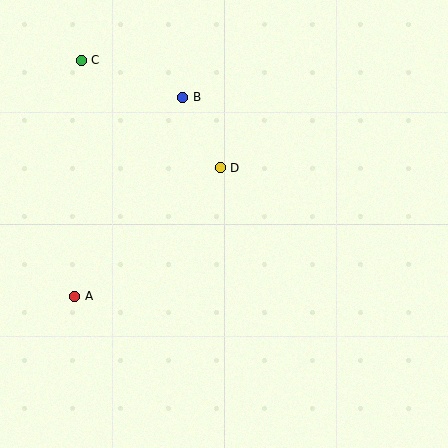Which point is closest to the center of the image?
Point D at (220, 168) is closest to the center.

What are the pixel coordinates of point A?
Point A is at (75, 296).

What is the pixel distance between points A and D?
The distance between A and D is 194 pixels.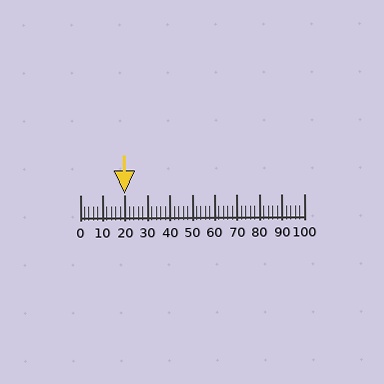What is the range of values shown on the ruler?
The ruler shows values from 0 to 100.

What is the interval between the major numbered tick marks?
The major tick marks are spaced 10 units apart.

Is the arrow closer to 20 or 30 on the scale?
The arrow is closer to 20.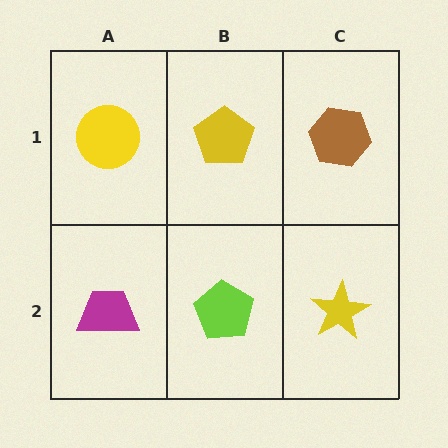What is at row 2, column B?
A lime pentagon.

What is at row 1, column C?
A brown hexagon.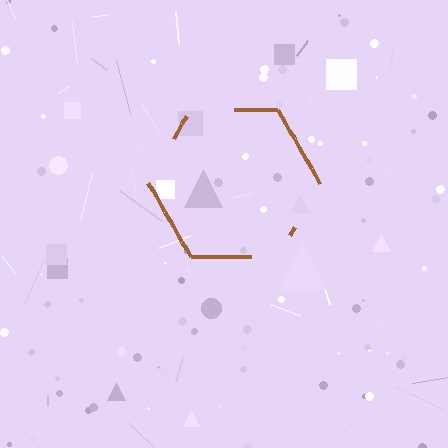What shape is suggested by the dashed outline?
The dashed outline suggests a hexagon.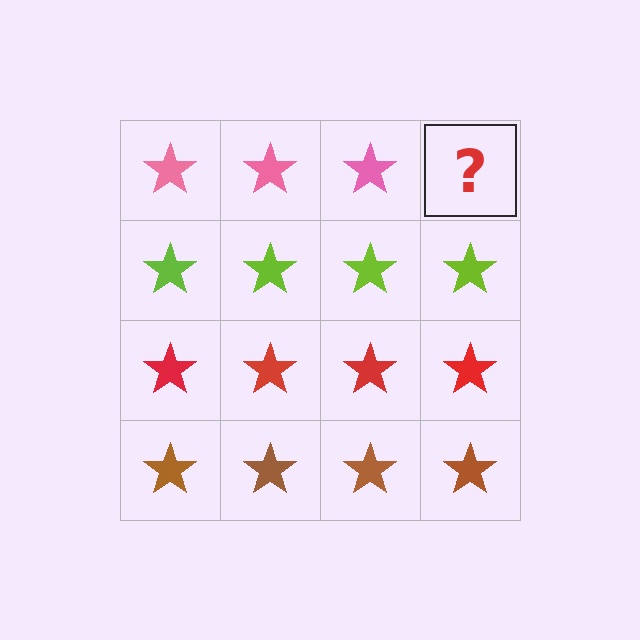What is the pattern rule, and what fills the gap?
The rule is that each row has a consistent color. The gap should be filled with a pink star.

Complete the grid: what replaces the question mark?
The question mark should be replaced with a pink star.